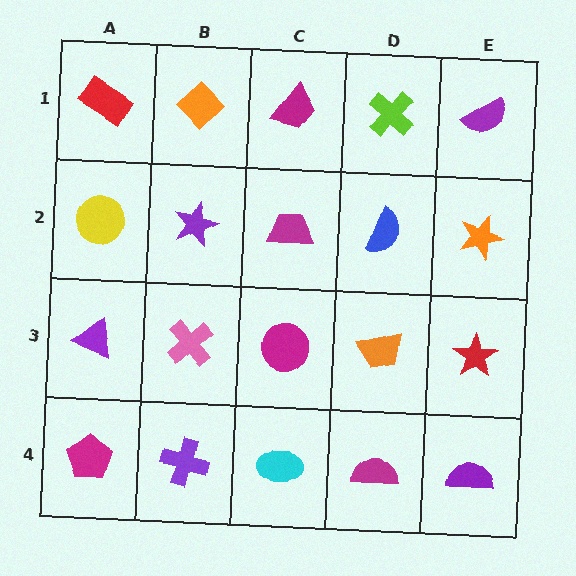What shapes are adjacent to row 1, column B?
A purple star (row 2, column B), a red rectangle (row 1, column A), a magenta trapezoid (row 1, column C).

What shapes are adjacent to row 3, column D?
A blue semicircle (row 2, column D), a magenta semicircle (row 4, column D), a magenta circle (row 3, column C), a red star (row 3, column E).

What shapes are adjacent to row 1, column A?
A yellow circle (row 2, column A), an orange diamond (row 1, column B).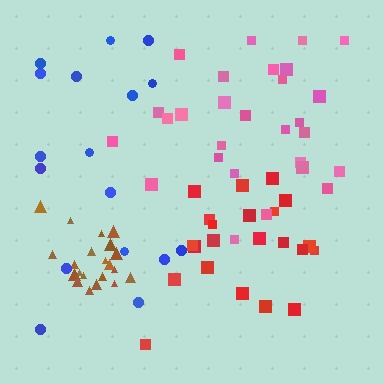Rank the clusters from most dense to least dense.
brown, red, pink, blue.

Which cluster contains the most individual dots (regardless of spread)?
Pink (28).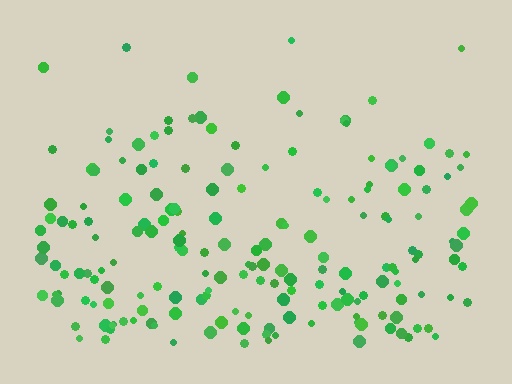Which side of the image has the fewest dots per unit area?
The top.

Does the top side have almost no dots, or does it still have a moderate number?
Still a moderate number, just noticeably fewer than the bottom.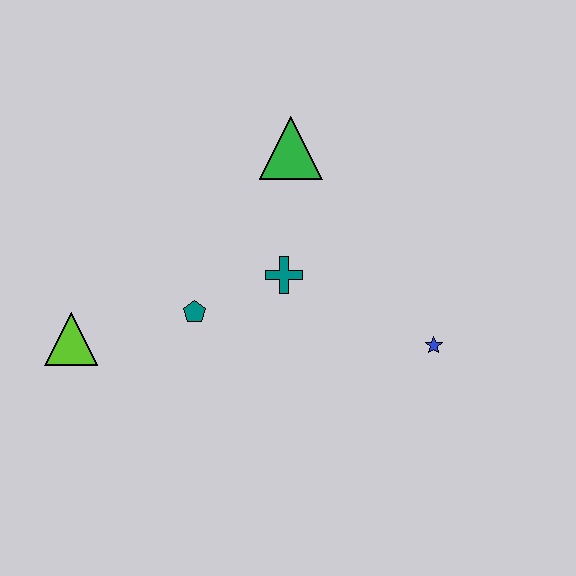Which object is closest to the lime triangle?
The teal pentagon is closest to the lime triangle.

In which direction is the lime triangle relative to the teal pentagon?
The lime triangle is to the left of the teal pentagon.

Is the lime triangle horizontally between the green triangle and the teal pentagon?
No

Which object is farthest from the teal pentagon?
The blue star is farthest from the teal pentagon.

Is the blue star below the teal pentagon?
Yes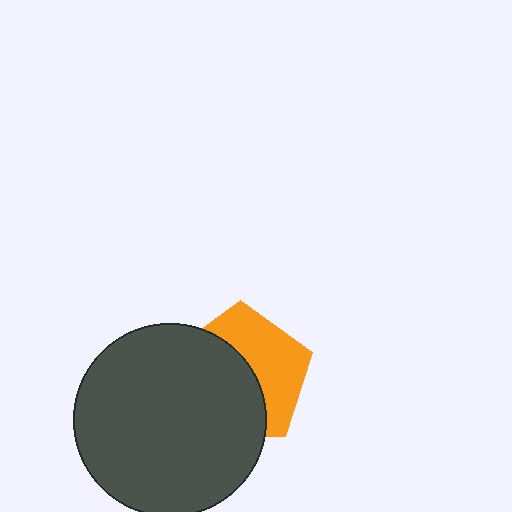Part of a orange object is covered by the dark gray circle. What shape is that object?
It is a pentagon.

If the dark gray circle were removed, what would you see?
You would see the complete orange pentagon.